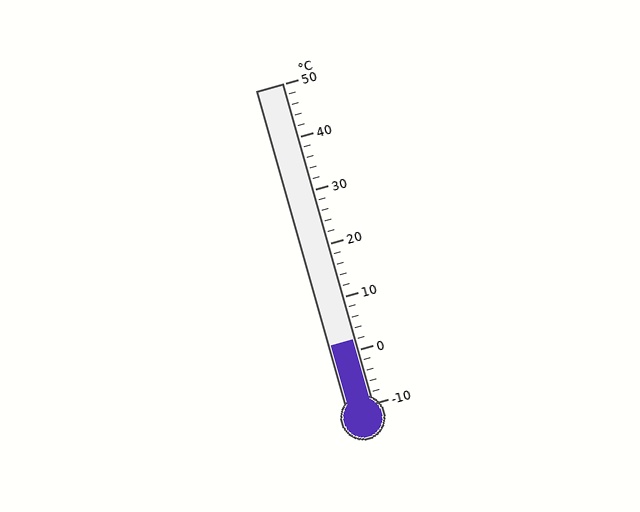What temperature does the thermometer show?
The thermometer shows approximately 2°C.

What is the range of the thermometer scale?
The thermometer scale ranges from -10°C to 50°C.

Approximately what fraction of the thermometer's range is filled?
The thermometer is filled to approximately 20% of its range.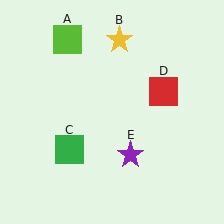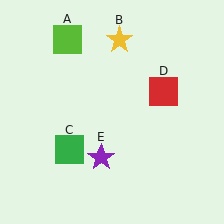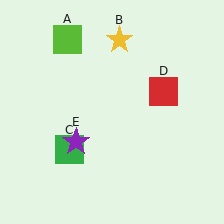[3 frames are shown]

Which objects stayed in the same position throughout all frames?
Lime square (object A) and yellow star (object B) and green square (object C) and red square (object D) remained stationary.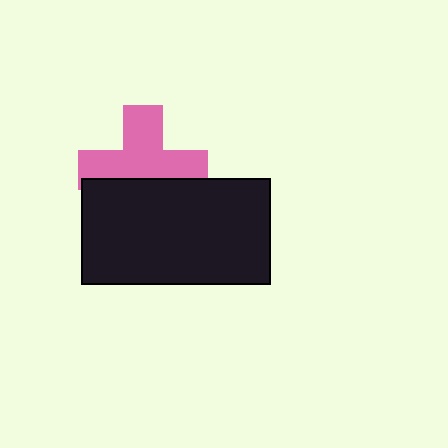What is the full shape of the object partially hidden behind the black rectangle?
The partially hidden object is a pink cross.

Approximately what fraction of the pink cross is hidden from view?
Roughly 38% of the pink cross is hidden behind the black rectangle.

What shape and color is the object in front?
The object in front is a black rectangle.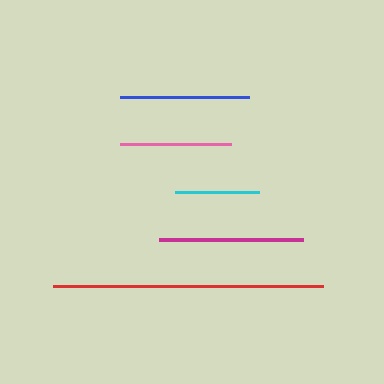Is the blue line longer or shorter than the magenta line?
The magenta line is longer than the blue line.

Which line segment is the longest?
The red line is the longest at approximately 270 pixels.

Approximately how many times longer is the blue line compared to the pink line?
The blue line is approximately 1.1 times the length of the pink line.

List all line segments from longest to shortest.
From longest to shortest: red, magenta, blue, pink, cyan.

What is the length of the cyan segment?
The cyan segment is approximately 84 pixels long.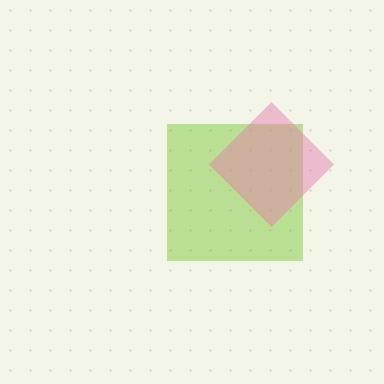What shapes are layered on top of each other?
The layered shapes are: a lime square, a pink diamond.